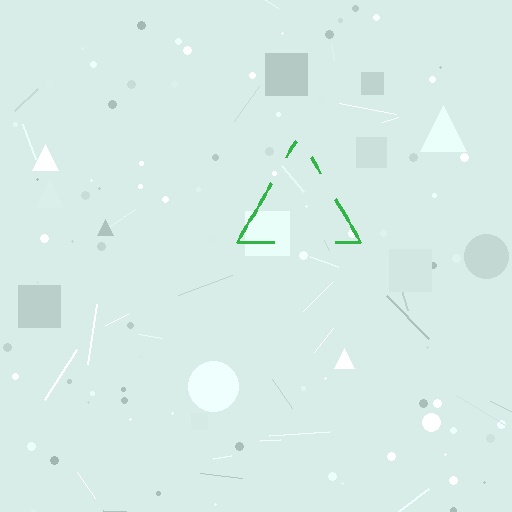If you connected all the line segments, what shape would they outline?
They would outline a triangle.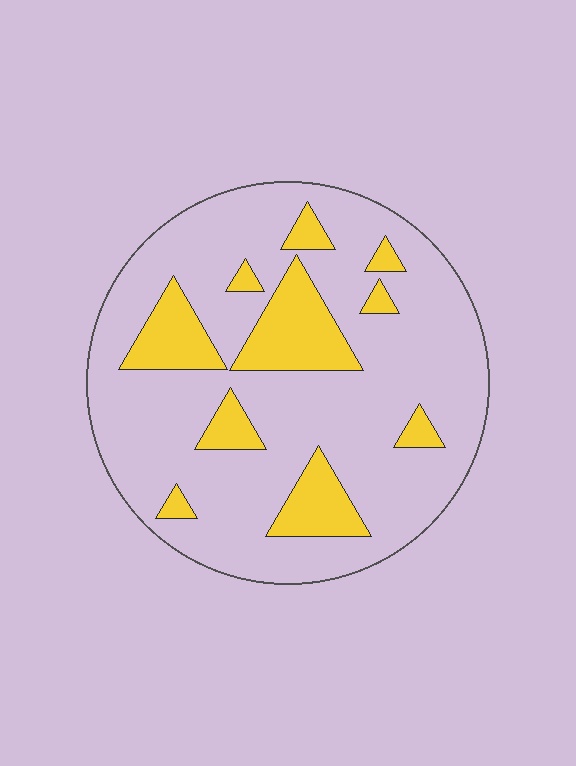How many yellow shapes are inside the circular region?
10.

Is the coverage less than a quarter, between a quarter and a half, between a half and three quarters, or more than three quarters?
Less than a quarter.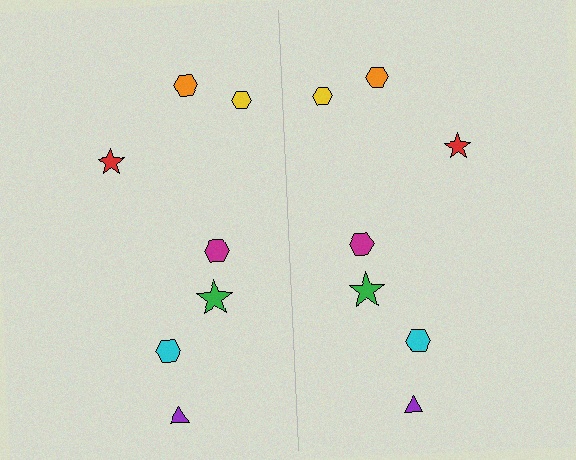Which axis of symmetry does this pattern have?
The pattern has a vertical axis of symmetry running through the center of the image.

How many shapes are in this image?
There are 14 shapes in this image.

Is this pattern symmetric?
Yes, this pattern has bilateral (reflection) symmetry.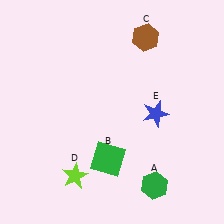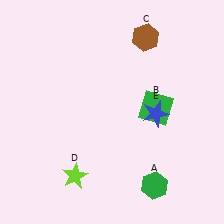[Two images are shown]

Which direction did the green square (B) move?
The green square (B) moved up.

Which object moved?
The green square (B) moved up.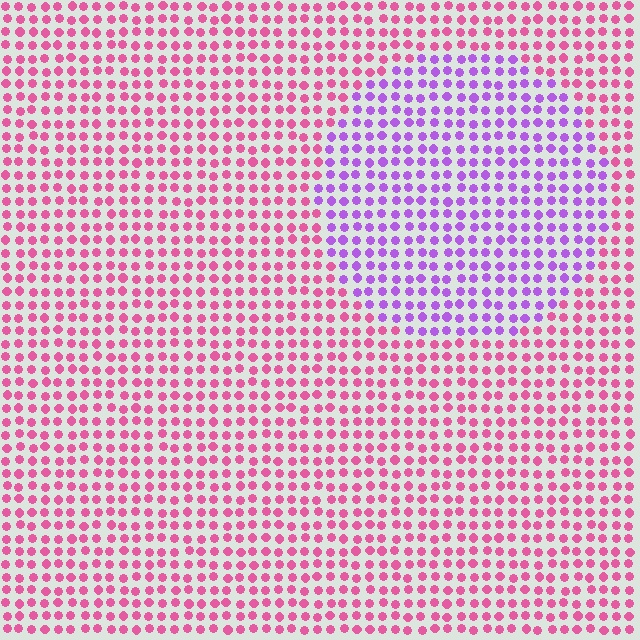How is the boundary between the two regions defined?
The boundary is defined purely by a slight shift in hue (about 50 degrees). Spacing, size, and orientation are identical on both sides.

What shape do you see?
I see a circle.